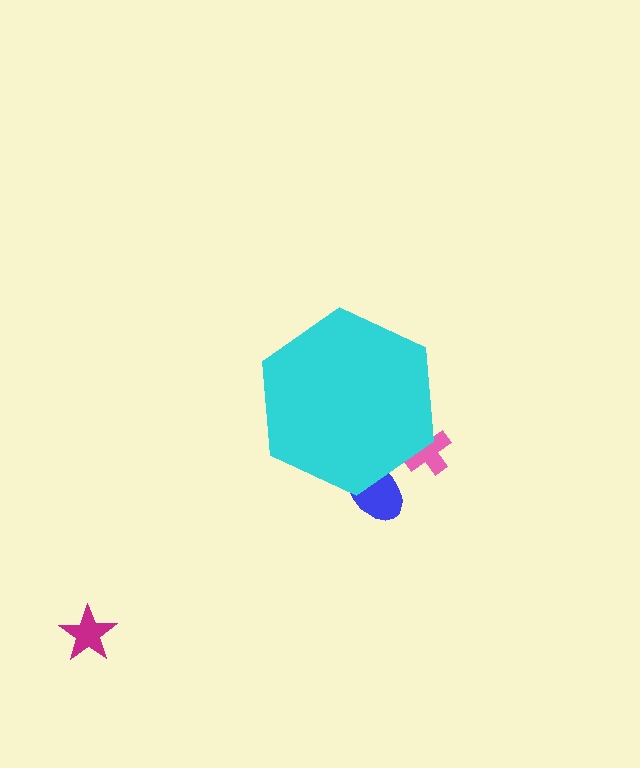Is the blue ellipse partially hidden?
Yes, the blue ellipse is partially hidden behind the cyan hexagon.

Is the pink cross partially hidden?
Yes, the pink cross is partially hidden behind the cyan hexagon.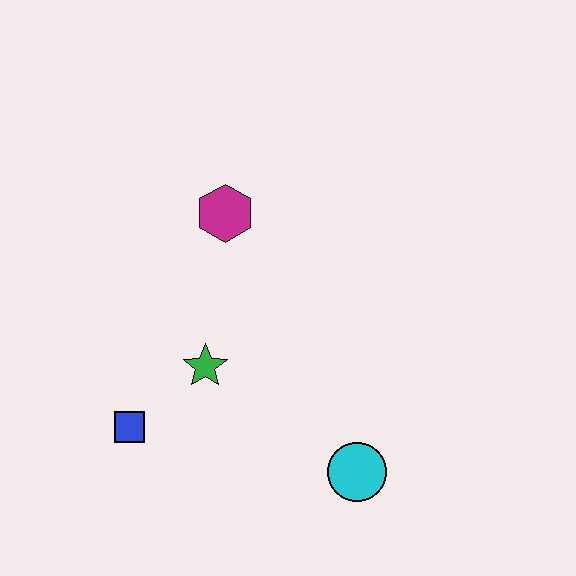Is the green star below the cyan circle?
No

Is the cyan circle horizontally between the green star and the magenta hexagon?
No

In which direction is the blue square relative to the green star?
The blue square is to the left of the green star.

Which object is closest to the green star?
The blue square is closest to the green star.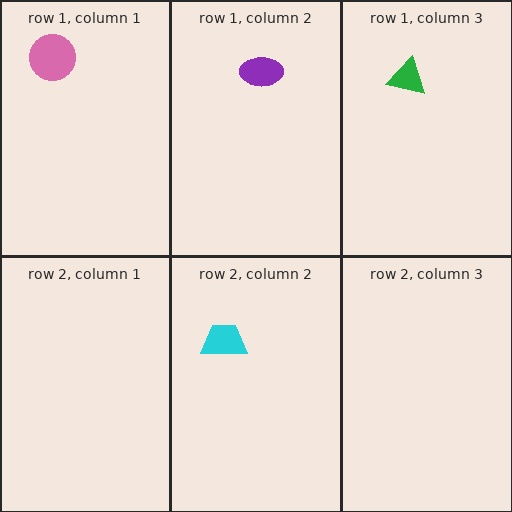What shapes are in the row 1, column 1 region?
The pink circle.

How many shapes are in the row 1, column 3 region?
1.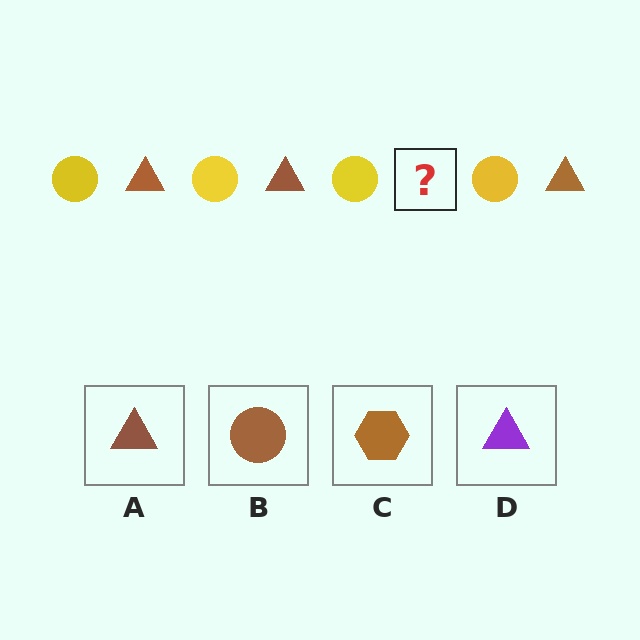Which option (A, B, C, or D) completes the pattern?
A.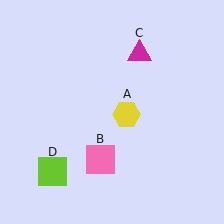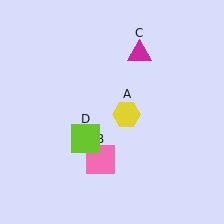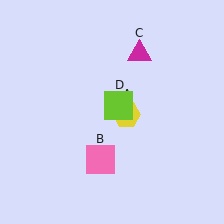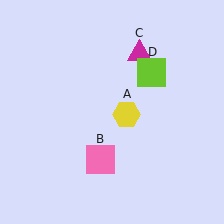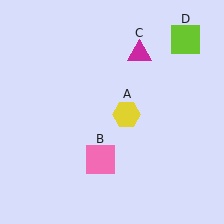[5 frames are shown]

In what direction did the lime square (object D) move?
The lime square (object D) moved up and to the right.